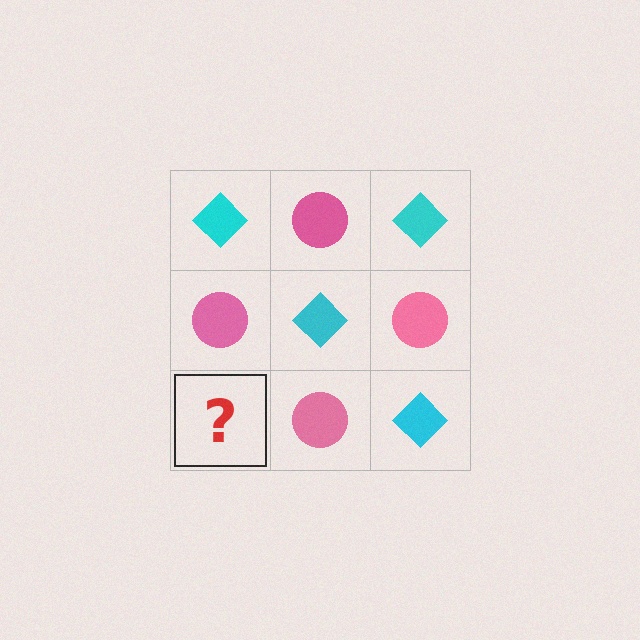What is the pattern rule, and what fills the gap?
The rule is that it alternates cyan diamond and pink circle in a checkerboard pattern. The gap should be filled with a cyan diamond.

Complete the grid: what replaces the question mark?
The question mark should be replaced with a cyan diamond.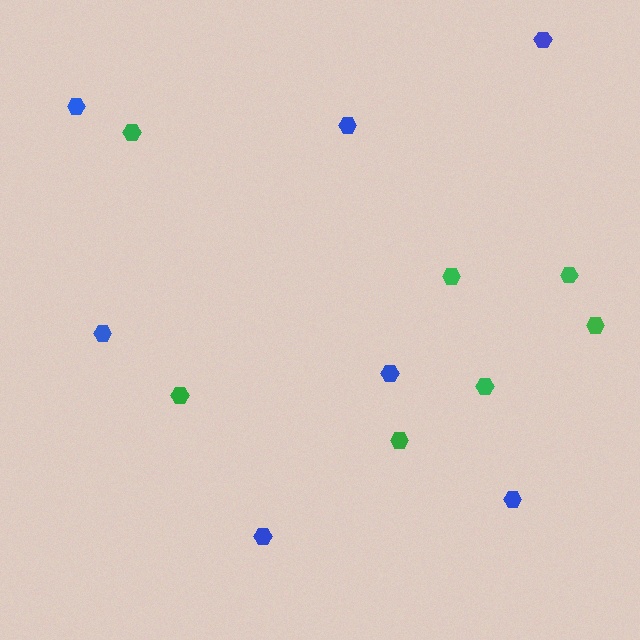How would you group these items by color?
There are 2 groups: one group of green hexagons (7) and one group of blue hexagons (7).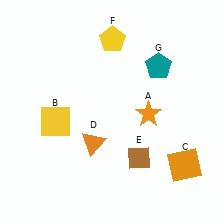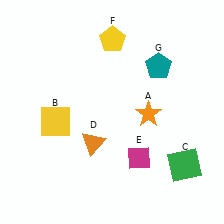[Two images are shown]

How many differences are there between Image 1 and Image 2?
There are 2 differences between the two images.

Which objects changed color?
C changed from orange to green. E changed from brown to magenta.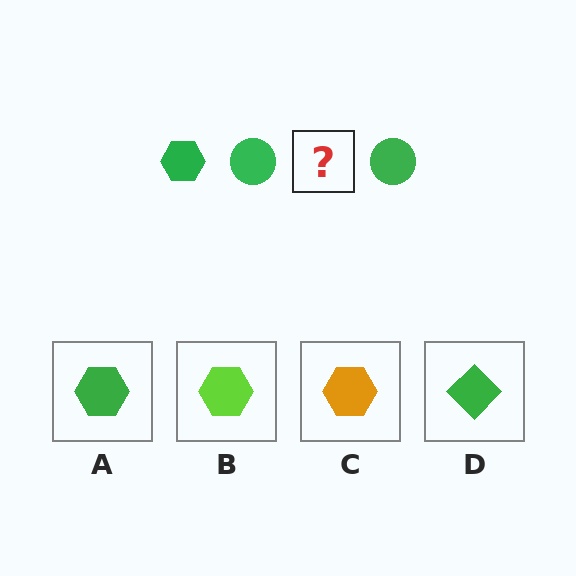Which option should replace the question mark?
Option A.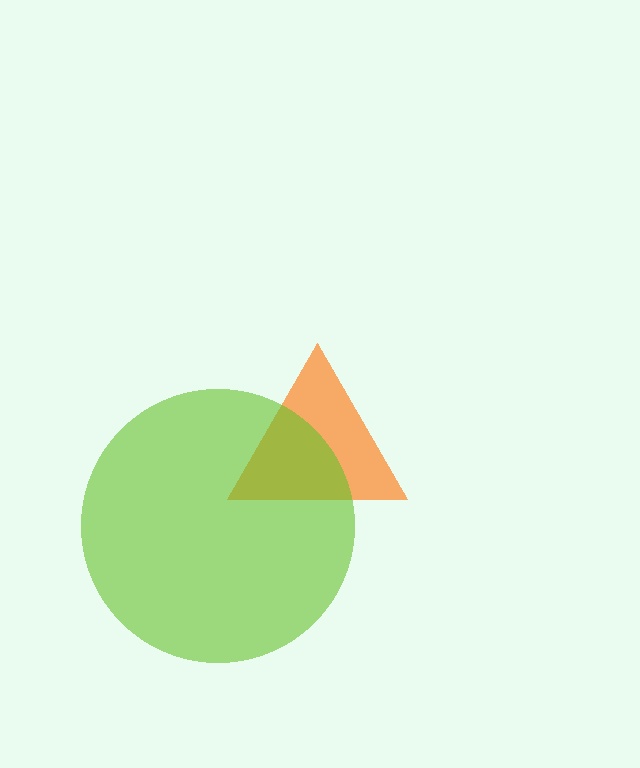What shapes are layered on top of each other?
The layered shapes are: an orange triangle, a lime circle.